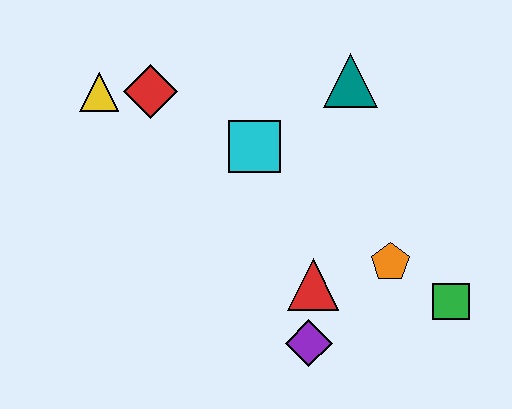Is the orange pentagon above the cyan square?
No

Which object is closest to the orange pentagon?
The green square is closest to the orange pentagon.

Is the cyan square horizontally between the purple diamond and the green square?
No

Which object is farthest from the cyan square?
The green square is farthest from the cyan square.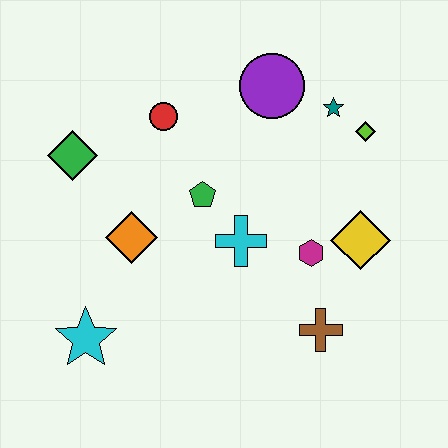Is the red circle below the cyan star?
No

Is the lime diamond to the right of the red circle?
Yes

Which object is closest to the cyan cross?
The green pentagon is closest to the cyan cross.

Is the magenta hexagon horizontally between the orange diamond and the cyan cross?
No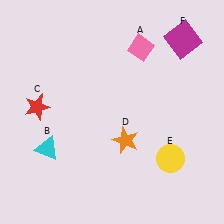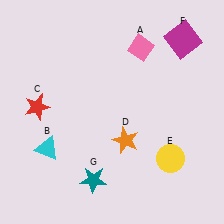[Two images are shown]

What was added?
A teal star (G) was added in Image 2.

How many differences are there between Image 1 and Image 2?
There is 1 difference between the two images.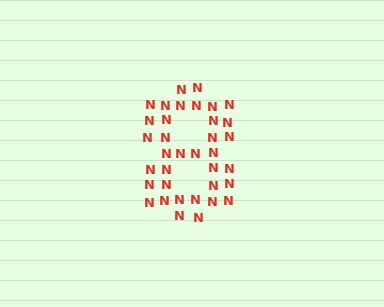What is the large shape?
The large shape is the digit 8.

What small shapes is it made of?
It is made of small letter N's.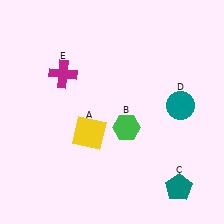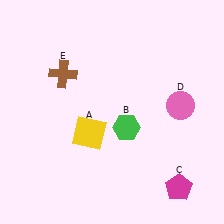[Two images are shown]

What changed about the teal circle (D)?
In Image 1, D is teal. In Image 2, it changed to pink.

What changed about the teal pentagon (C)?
In Image 1, C is teal. In Image 2, it changed to magenta.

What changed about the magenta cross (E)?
In Image 1, E is magenta. In Image 2, it changed to brown.